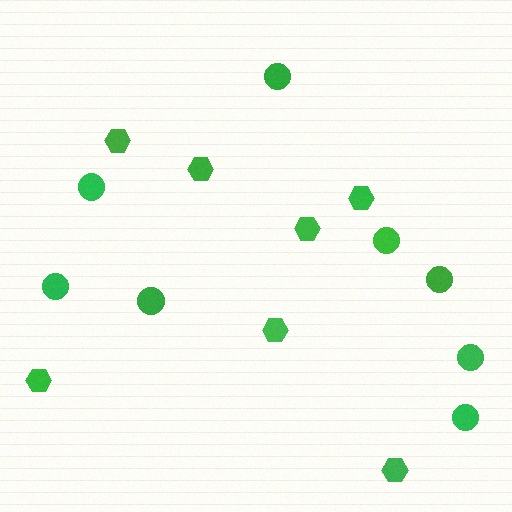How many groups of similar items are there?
There are 2 groups: one group of circles (8) and one group of hexagons (7).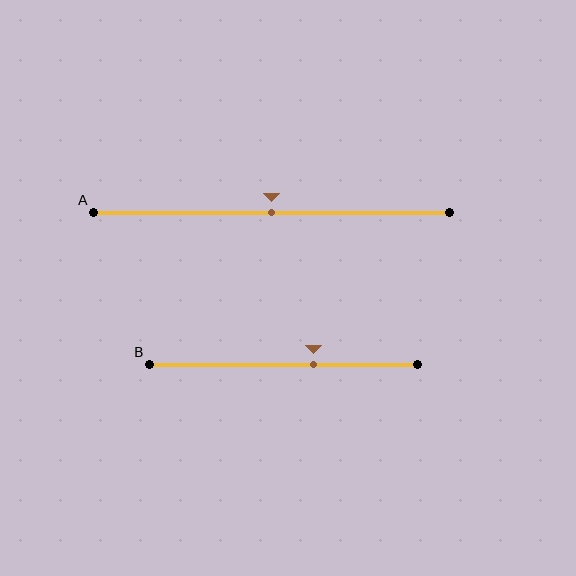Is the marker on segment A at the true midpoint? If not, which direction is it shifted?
Yes, the marker on segment A is at the true midpoint.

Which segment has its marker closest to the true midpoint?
Segment A has its marker closest to the true midpoint.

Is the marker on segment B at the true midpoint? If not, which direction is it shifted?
No, the marker on segment B is shifted to the right by about 11% of the segment length.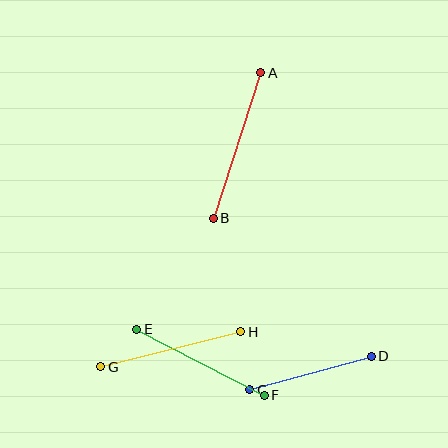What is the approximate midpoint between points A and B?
The midpoint is at approximately (237, 146) pixels.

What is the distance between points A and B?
The distance is approximately 153 pixels.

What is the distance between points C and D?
The distance is approximately 126 pixels.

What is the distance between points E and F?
The distance is approximately 144 pixels.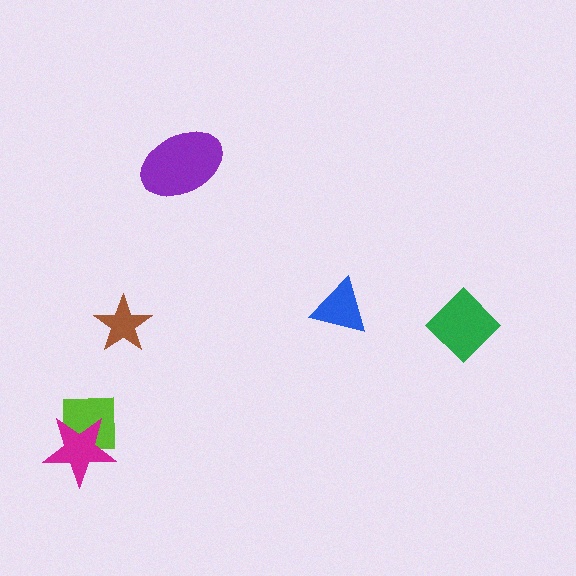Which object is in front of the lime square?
The magenta star is in front of the lime square.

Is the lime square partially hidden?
Yes, it is partially covered by another shape.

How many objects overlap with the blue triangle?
0 objects overlap with the blue triangle.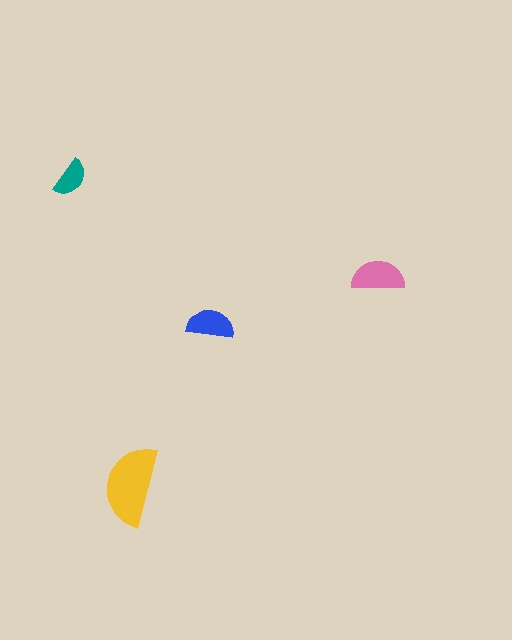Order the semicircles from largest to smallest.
the yellow one, the pink one, the blue one, the teal one.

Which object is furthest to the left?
The teal semicircle is leftmost.